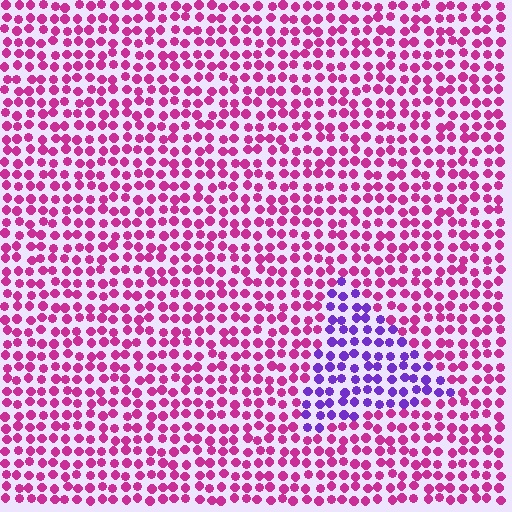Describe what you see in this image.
The image is filled with small magenta elements in a uniform arrangement. A triangle-shaped region is visible where the elements are tinted to a slightly different hue, forming a subtle color boundary.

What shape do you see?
I see a triangle.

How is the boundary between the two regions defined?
The boundary is defined purely by a slight shift in hue (about 53 degrees). Spacing, size, and orientation are identical on both sides.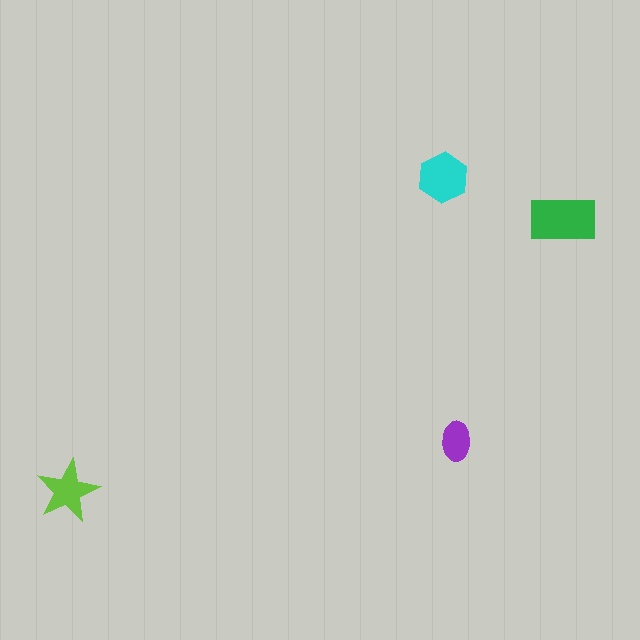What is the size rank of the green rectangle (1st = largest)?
1st.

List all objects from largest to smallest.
The green rectangle, the cyan hexagon, the lime star, the purple ellipse.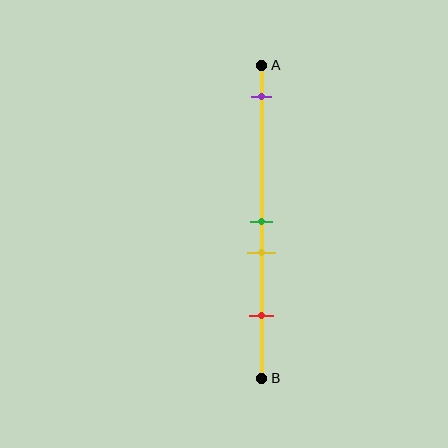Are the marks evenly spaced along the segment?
No, the marks are not evenly spaced.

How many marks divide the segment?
There are 4 marks dividing the segment.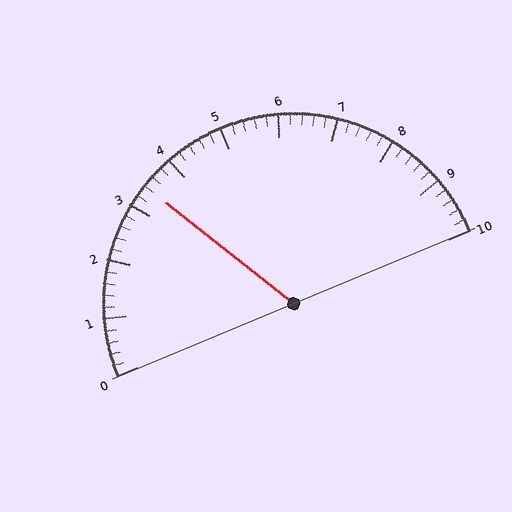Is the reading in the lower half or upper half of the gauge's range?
The reading is in the lower half of the range (0 to 10).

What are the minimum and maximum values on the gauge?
The gauge ranges from 0 to 10.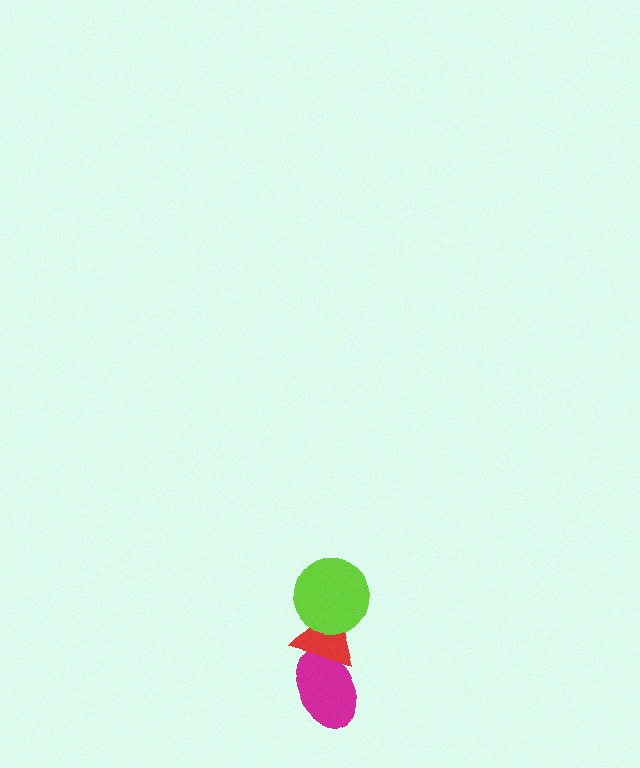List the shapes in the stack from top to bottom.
From top to bottom: the lime circle, the red triangle, the magenta ellipse.